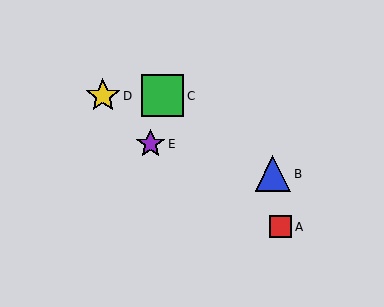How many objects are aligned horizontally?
2 objects (C, D) are aligned horizontally.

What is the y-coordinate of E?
Object E is at y≈144.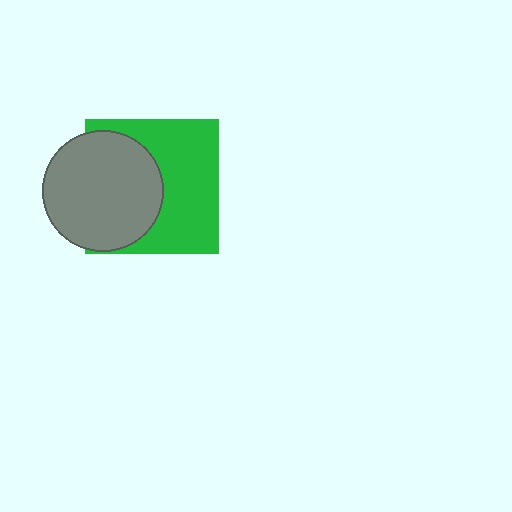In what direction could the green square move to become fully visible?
The green square could move right. That would shift it out from behind the gray circle entirely.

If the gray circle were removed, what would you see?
You would see the complete green square.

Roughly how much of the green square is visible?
About half of it is visible (roughly 56%).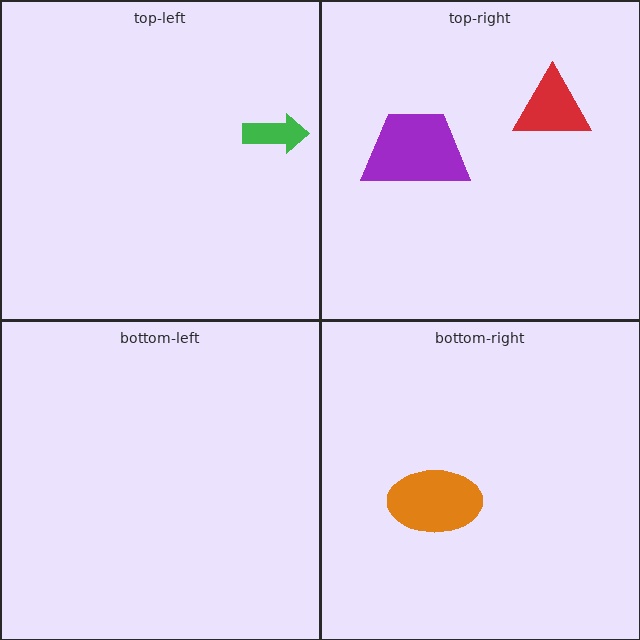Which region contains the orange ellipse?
The bottom-right region.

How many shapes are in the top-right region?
2.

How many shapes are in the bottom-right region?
1.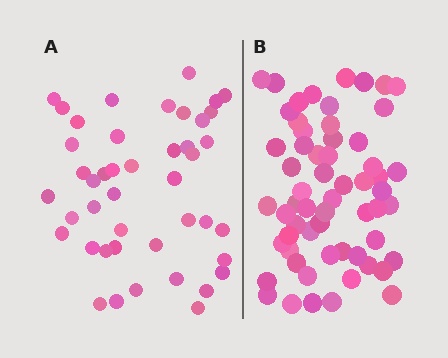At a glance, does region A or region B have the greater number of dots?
Region B (the right region) has more dots.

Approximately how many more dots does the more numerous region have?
Region B has approximately 15 more dots than region A.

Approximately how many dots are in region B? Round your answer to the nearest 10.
About 60 dots.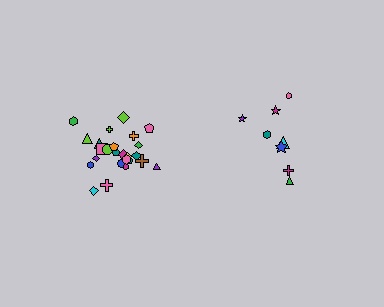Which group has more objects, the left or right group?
The left group.